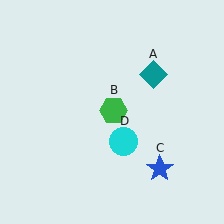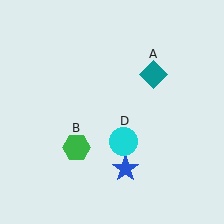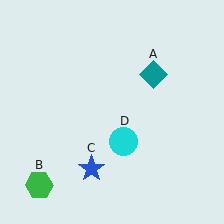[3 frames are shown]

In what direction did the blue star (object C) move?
The blue star (object C) moved left.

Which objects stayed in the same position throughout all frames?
Teal diamond (object A) and cyan circle (object D) remained stationary.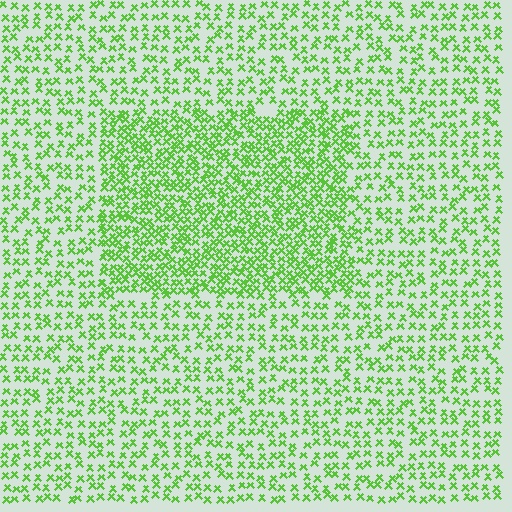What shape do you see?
I see a rectangle.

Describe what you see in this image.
The image contains small lime elements arranged at two different densities. A rectangle-shaped region is visible where the elements are more densely packed than the surrounding area.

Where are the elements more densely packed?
The elements are more densely packed inside the rectangle boundary.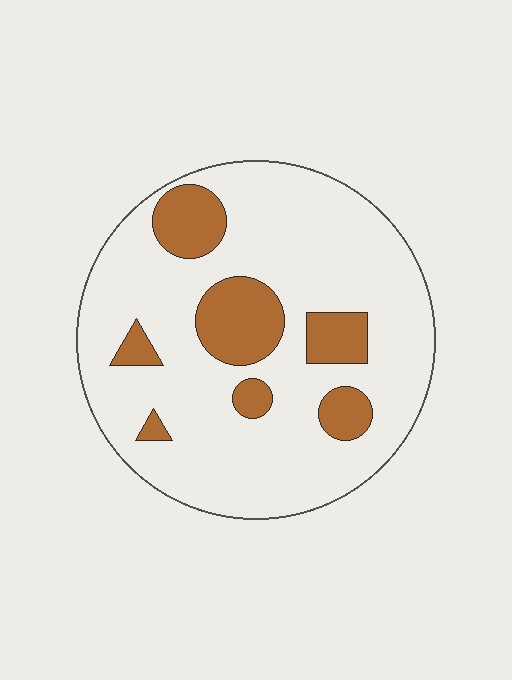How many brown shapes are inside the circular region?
7.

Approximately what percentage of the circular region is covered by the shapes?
Approximately 20%.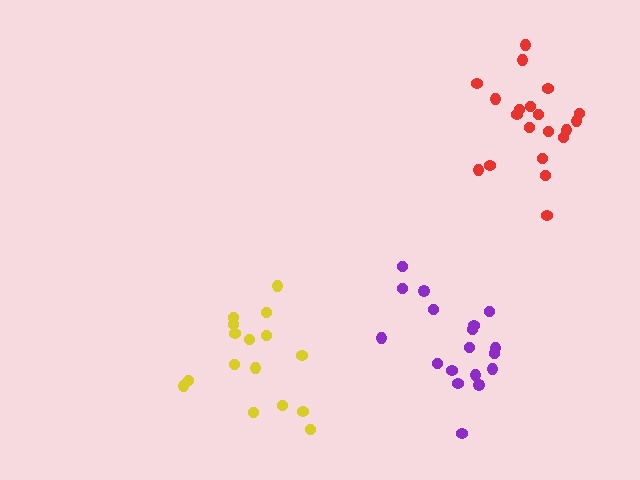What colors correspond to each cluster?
The clusters are colored: yellow, red, purple.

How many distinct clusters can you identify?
There are 3 distinct clusters.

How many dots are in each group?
Group 1: 16 dots, Group 2: 20 dots, Group 3: 18 dots (54 total).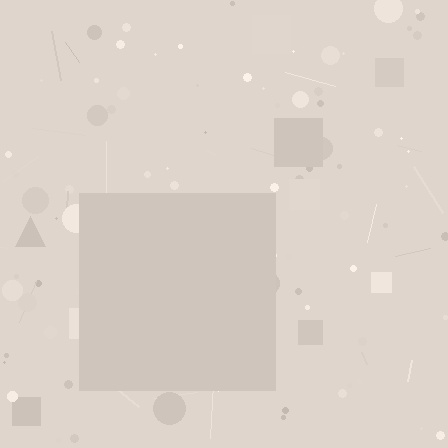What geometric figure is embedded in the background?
A square is embedded in the background.